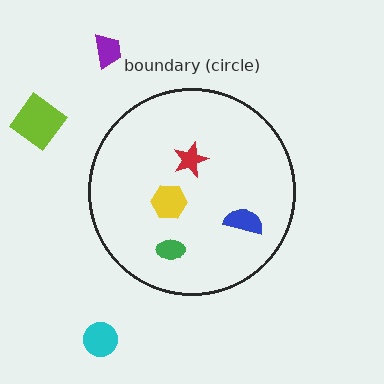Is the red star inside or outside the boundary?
Inside.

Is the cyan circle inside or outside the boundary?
Outside.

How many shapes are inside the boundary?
4 inside, 3 outside.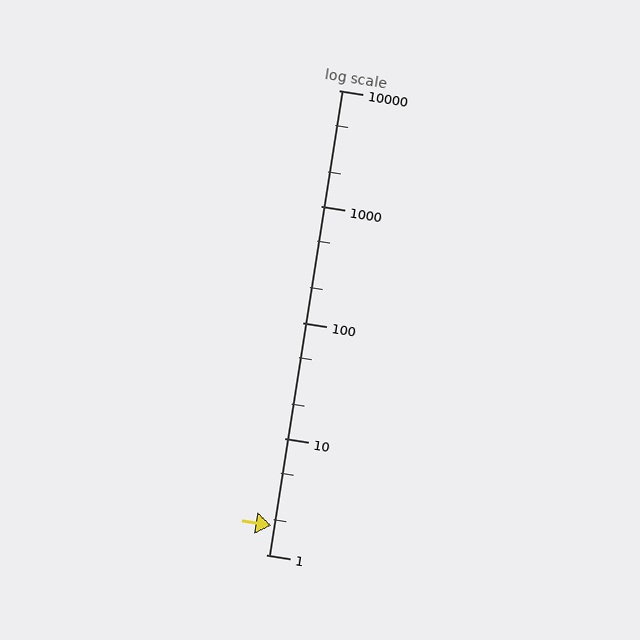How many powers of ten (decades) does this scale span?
The scale spans 4 decades, from 1 to 10000.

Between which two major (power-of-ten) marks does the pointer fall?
The pointer is between 1 and 10.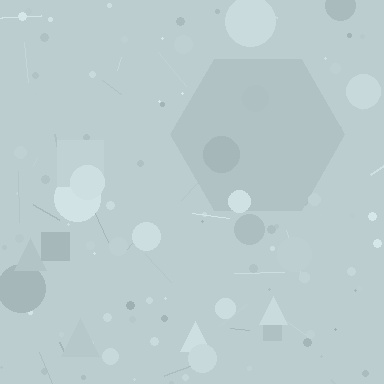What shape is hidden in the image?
A hexagon is hidden in the image.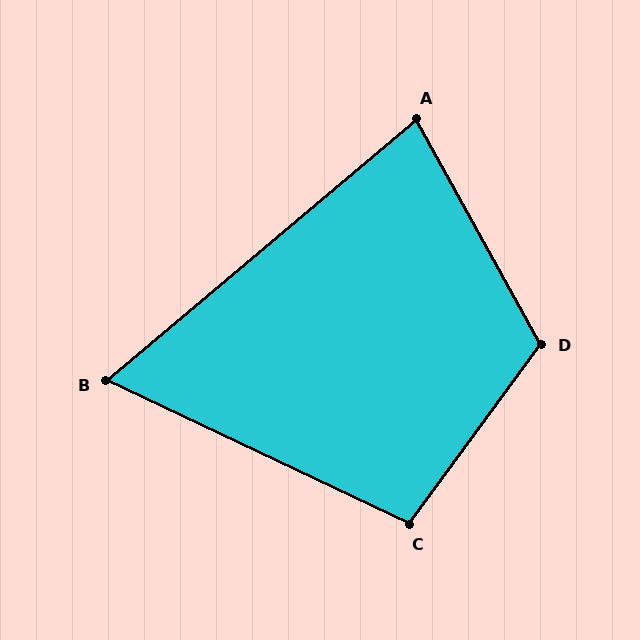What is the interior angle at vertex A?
Approximately 79 degrees (acute).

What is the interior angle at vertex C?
Approximately 101 degrees (obtuse).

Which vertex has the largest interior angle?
D, at approximately 115 degrees.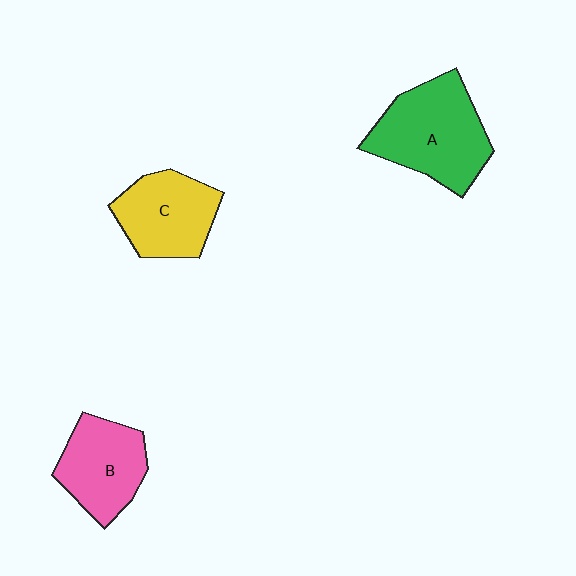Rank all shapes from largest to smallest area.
From largest to smallest: A (green), C (yellow), B (pink).